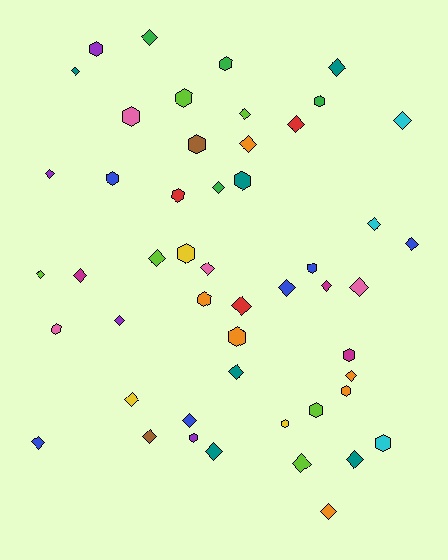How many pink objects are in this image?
There are 4 pink objects.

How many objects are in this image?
There are 50 objects.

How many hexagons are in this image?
There are 20 hexagons.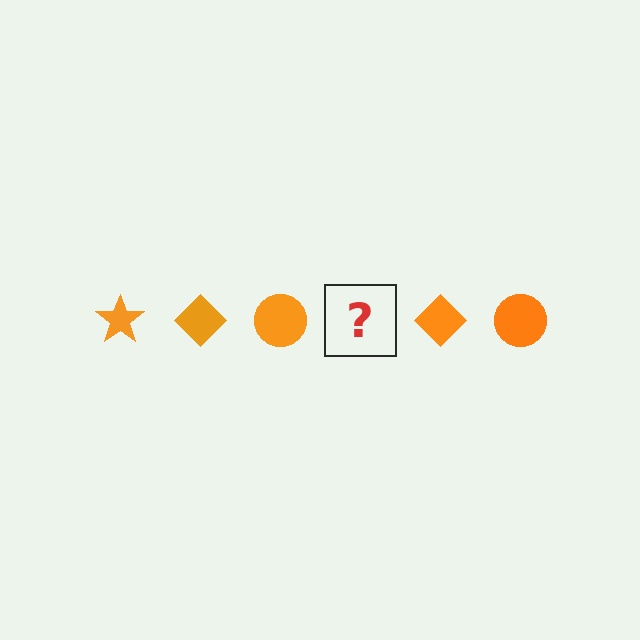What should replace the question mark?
The question mark should be replaced with an orange star.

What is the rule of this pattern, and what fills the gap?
The rule is that the pattern cycles through star, diamond, circle shapes in orange. The gap should be filled with an orange star.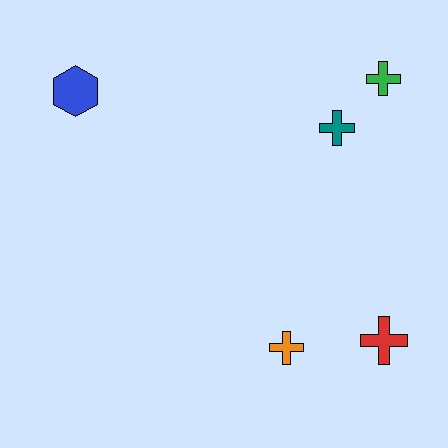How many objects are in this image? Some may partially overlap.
There are 5 objects.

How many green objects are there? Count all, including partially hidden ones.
There is 1 green object.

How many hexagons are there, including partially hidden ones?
There is 1 hexagon.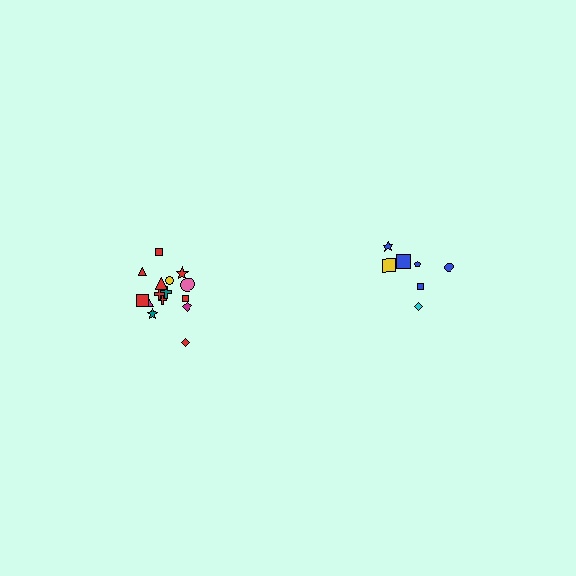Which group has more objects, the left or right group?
The left group.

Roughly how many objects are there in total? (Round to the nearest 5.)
Roughly 20 objects in total.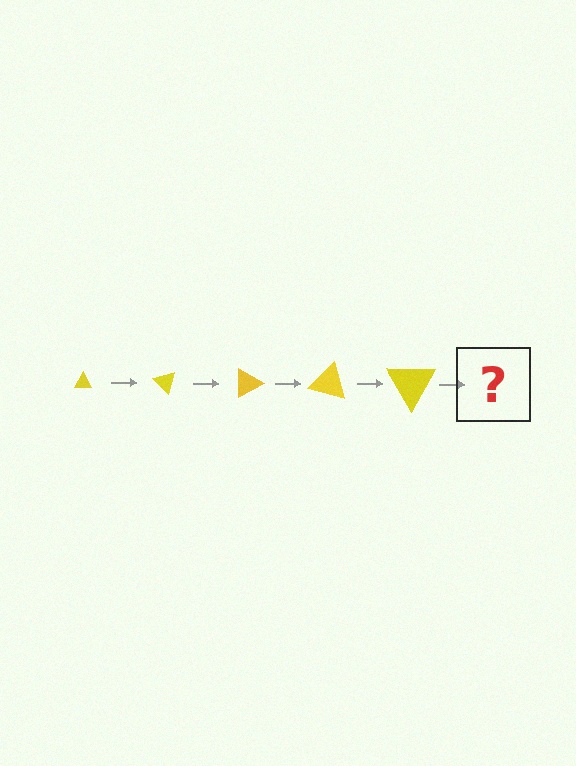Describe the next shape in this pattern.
It should be a triangle, larger than the previous one and rotated 225 degrees from the start.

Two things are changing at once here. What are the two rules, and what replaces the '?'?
The two rules are that the triangle grows larger each step and it rotates 45 degrees each step. The '?' should be a triangle, larger than the previous one and rotated 225 degrees from the start.